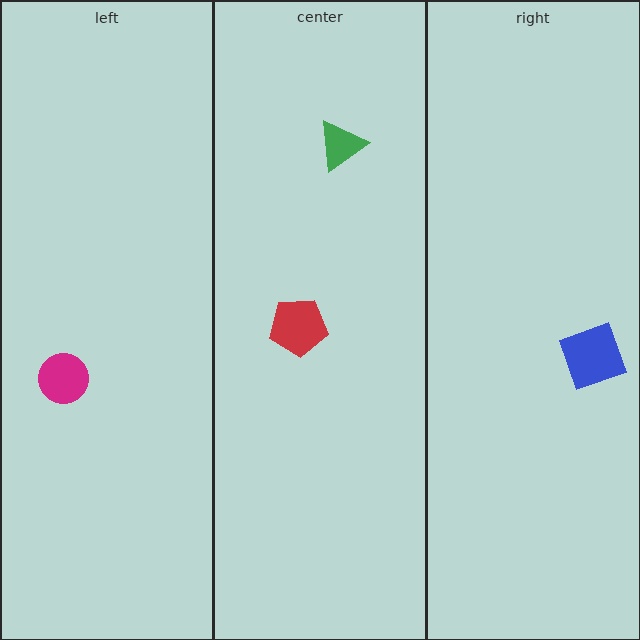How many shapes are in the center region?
2.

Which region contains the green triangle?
The center region.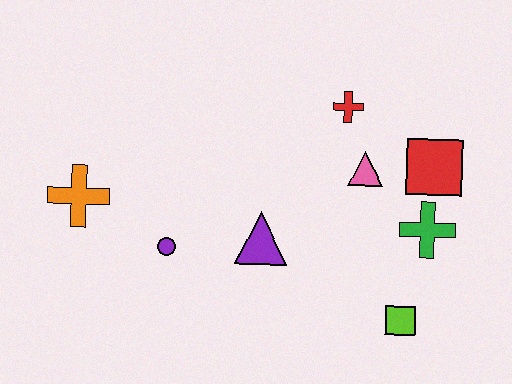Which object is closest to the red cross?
The pink triangle is closest to the red cross.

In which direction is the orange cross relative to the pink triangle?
The orange cross is to the left of the pink triangle.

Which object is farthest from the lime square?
The orange cross is farthest from the lime square.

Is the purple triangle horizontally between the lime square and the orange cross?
Yes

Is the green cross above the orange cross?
No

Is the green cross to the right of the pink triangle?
Yes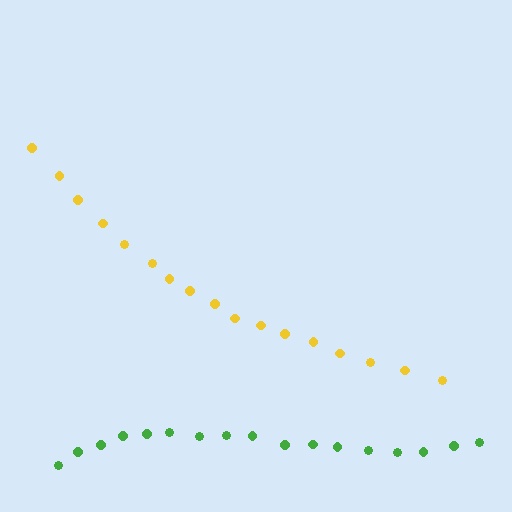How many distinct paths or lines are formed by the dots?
There are 2 distinct paths.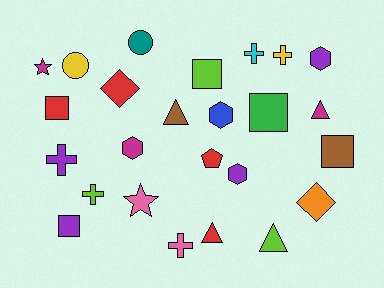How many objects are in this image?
There are 25 objects.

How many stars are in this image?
There are 2 stars.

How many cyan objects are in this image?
There is 1 cyan object.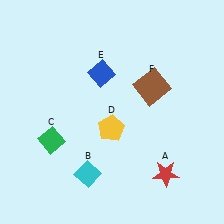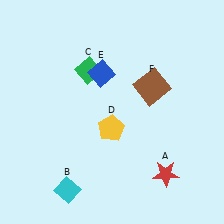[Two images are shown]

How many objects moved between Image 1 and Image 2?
2 objects moved between the two images.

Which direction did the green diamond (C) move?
The green diamond (C) moved up.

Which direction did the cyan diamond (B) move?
The cyan diamond (B) moved left.